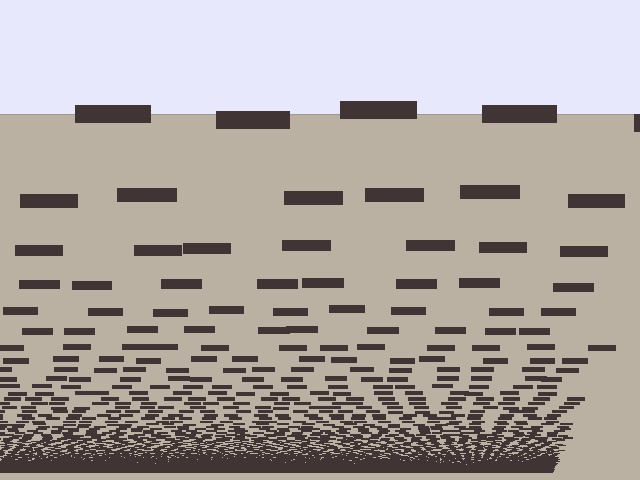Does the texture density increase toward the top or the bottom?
Density increases toward the bottom.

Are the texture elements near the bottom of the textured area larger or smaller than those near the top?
Smaller. The gradient is inverted — elements near the bottom are smaller and denser.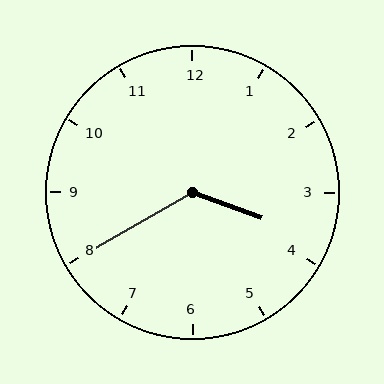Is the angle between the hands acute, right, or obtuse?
It is obtuse.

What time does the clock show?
3:40.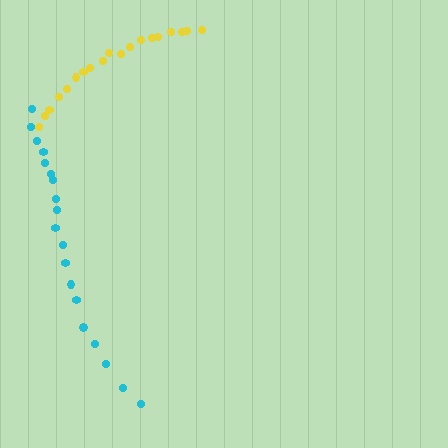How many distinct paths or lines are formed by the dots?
There are 2 distinct paths.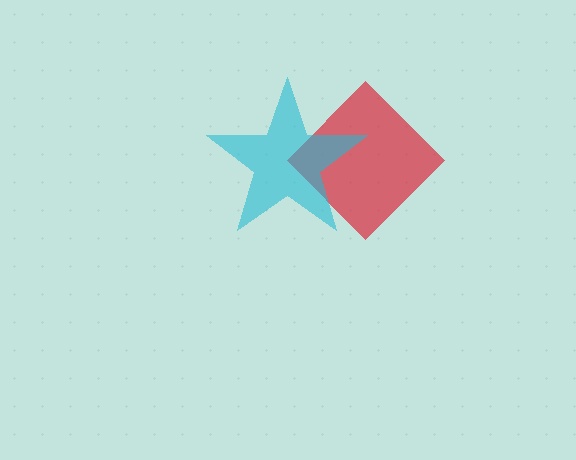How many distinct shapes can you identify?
There are 2 distinct shapes: a red diamond, a cyan star.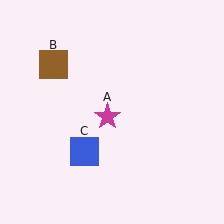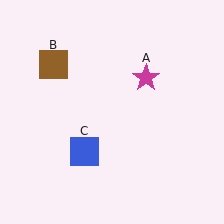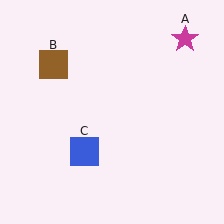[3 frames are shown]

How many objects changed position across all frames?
1 object changed position: magenta star (object A).